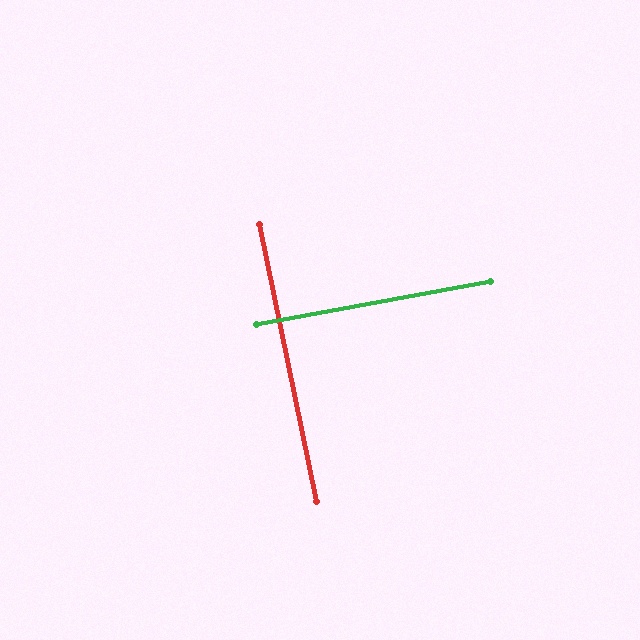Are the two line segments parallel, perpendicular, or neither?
Perpendicular — they meet at approximately 89°.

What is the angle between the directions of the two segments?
Approximately 89 degrees.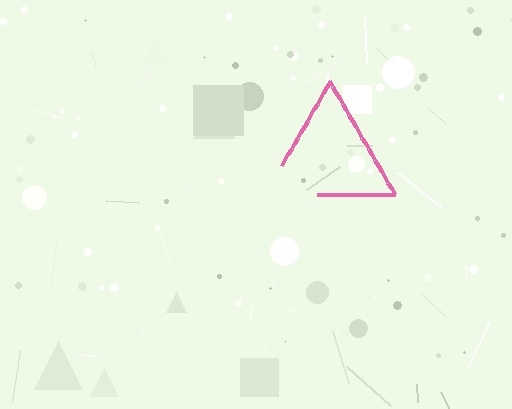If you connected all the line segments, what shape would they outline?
They would outline a triangle.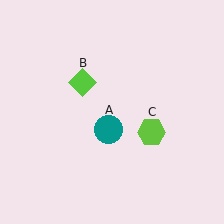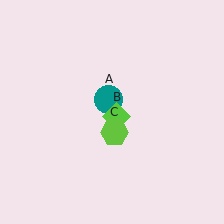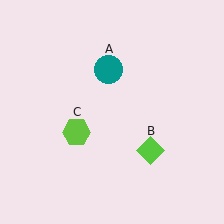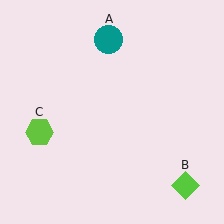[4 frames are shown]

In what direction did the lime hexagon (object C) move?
The lime hexagon (object C) moved left.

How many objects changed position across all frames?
3 objects changed position: teal circle (object A), lime diamond (object B), lime hexagon (object C).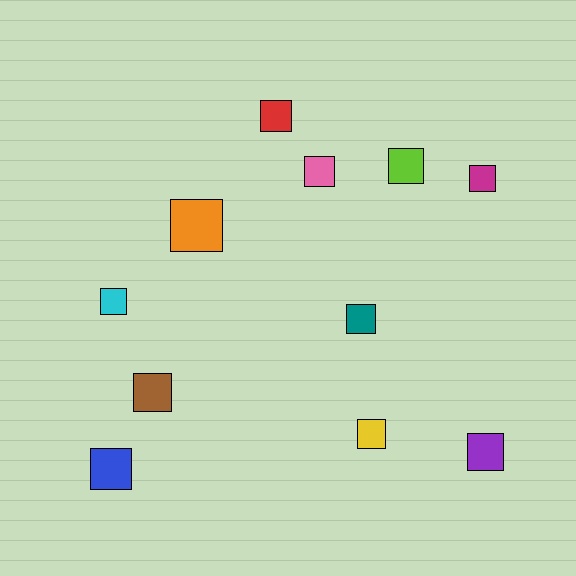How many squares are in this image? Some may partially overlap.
There are 11 squares.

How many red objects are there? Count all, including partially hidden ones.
There is 1 red object.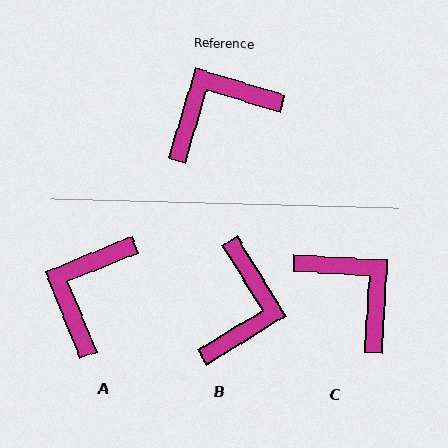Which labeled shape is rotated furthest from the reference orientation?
B, about 132 degrees away.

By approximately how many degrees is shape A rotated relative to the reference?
Approximately 39 degrees counter-clockwise.